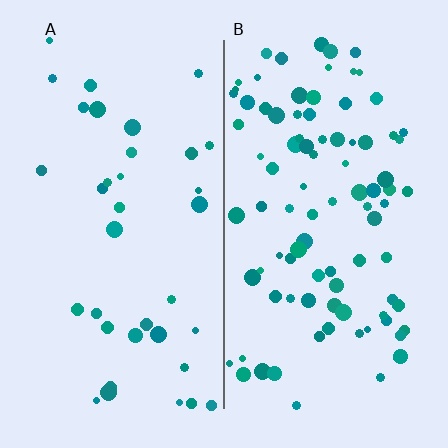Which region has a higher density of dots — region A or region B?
B (the right).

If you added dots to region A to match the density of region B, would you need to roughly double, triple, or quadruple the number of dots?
Approximately triple.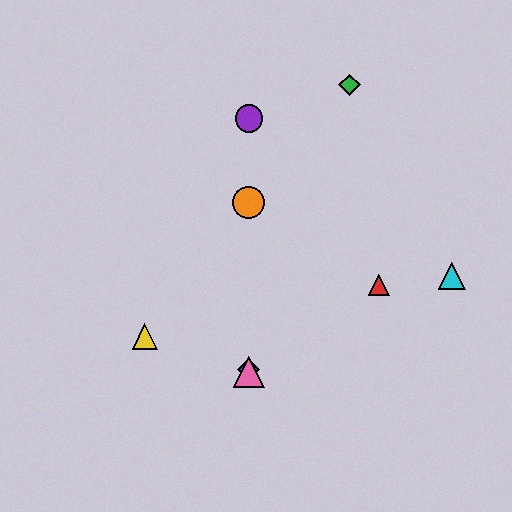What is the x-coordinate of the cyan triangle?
The cyan triangle is at x≈452.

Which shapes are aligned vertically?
The blue diamond, the purple circle, the orange circle, the pink triangle are aligned vertically.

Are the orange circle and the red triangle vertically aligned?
No, the orange circle is at x≈249 and the red triangle is at x≈379.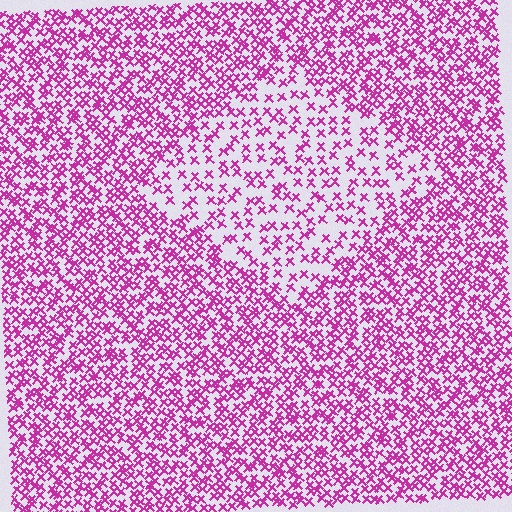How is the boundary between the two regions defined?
The boundary is defined by a change in element density (approximately 2.1x ratio). All elements are the same color, size, and shape.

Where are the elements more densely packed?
The elements are more densely packed outside the diamond boundary.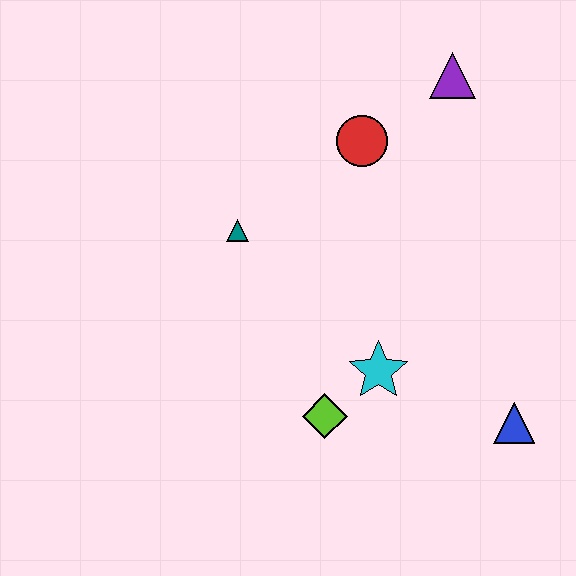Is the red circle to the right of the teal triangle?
Yes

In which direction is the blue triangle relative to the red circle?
The blue triangle is below the red circle.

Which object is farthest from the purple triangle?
The lime diamond is farthest from the purple triangle.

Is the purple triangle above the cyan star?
Yes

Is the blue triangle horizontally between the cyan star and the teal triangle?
No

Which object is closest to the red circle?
The purple triangle is closest to the red circle.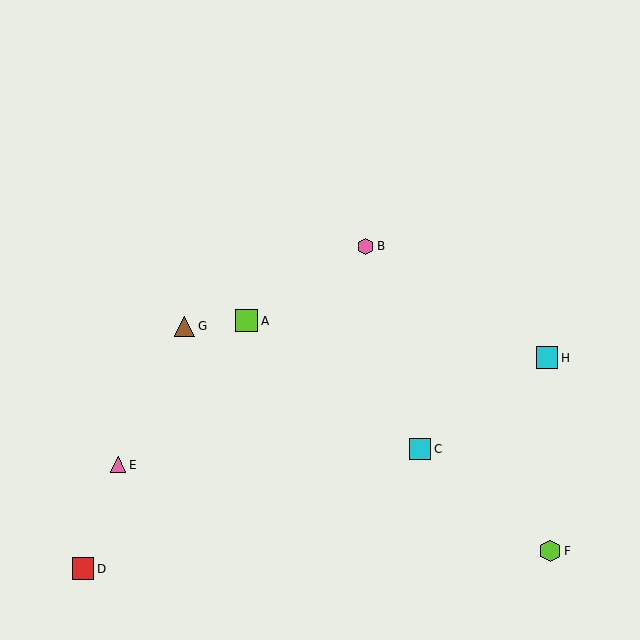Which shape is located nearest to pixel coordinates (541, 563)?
The lime hexagon (labeled F) at (550, 551) is nearest to that location.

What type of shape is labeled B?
Shape B is a pink hexagon.